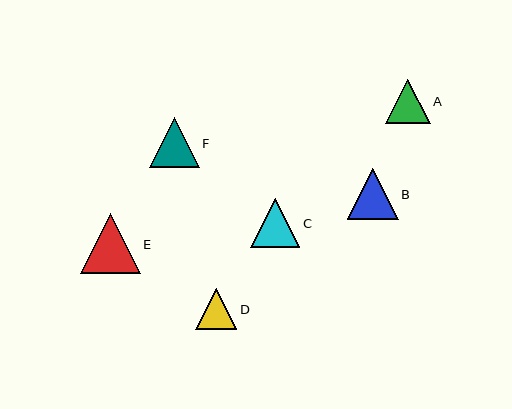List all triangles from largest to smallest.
From largest to smallest: E, B, F, C, A, D.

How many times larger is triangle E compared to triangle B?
Triangle E is approximately 1.2 times the size of triangle B.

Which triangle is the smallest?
Triangle D is the smallest with a size of approximately 41 pixels.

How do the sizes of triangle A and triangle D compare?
Triangle A and triangle D are approximately the same size.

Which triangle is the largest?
Triangle E is the largest with a size of approximately 60 pixels.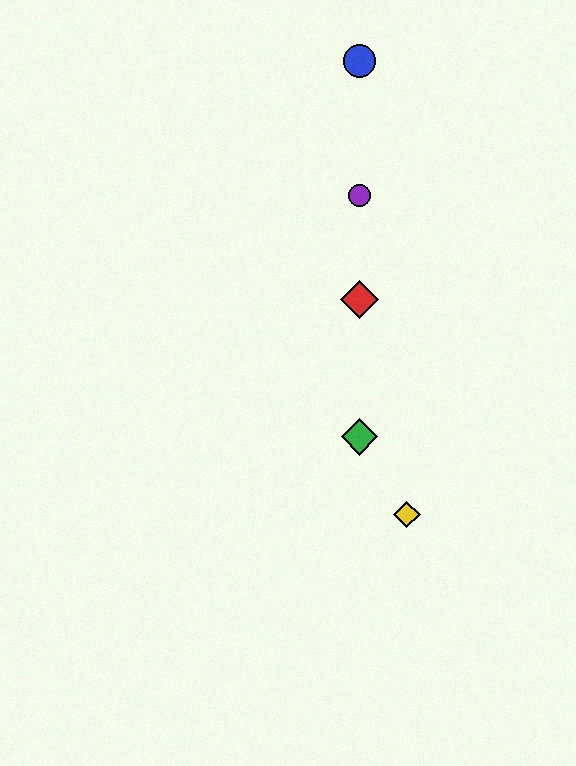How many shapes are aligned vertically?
4 shapes (the red diamond, the blue circle, the green diamond, the purple circle) are aligned vertically.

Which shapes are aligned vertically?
The red diamond, the blue circle, the green diamond, the purple circle are aligned vertically.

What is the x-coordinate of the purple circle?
The purple circle is at x≈359.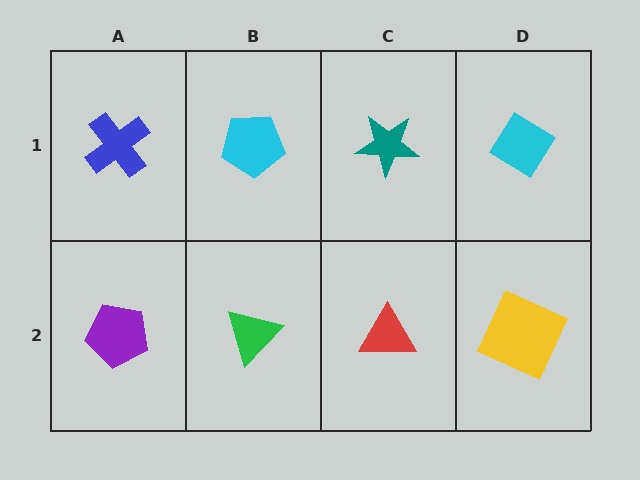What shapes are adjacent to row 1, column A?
A purple pentagon (row 2, column A), a cyan pentagon (row 1, column B).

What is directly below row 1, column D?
A yellow square.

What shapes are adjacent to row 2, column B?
A cyan pentagon (row 1, column B), a purple pentagon (row 2, column A), a red triangle (row 2, column C).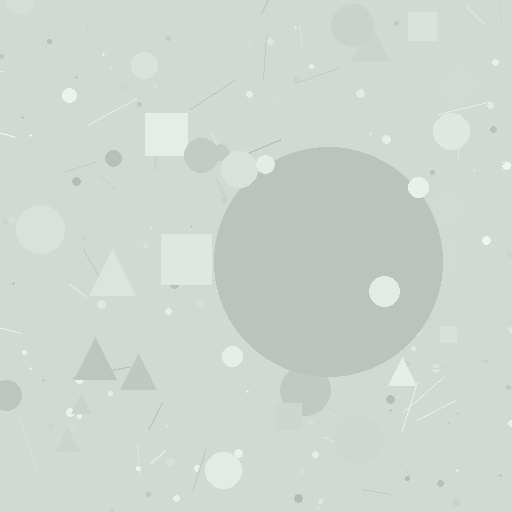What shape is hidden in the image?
A circle is hidden in the image.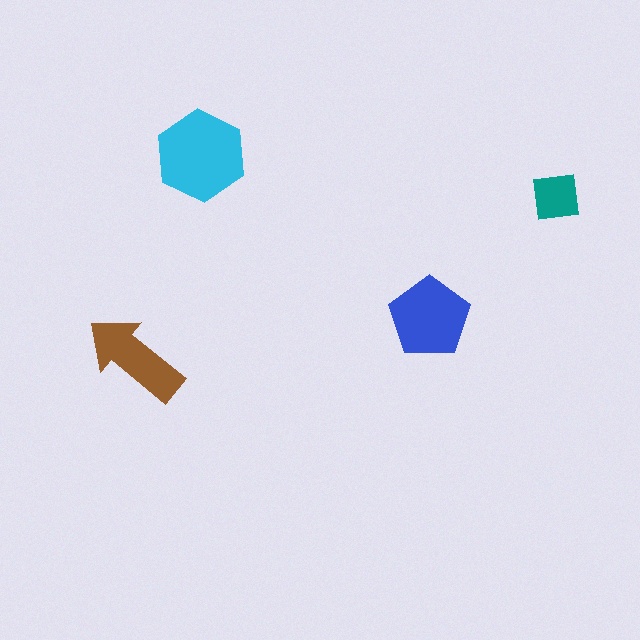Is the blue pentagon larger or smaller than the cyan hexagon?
Smaller.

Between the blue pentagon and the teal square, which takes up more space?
The blue pentagon.